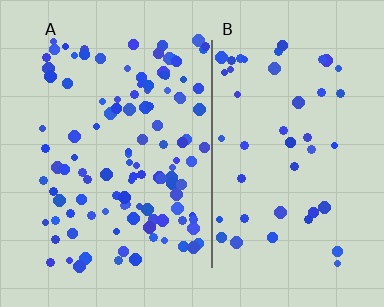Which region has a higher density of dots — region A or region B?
A (the left).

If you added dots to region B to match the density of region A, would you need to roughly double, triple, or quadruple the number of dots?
Approximately double.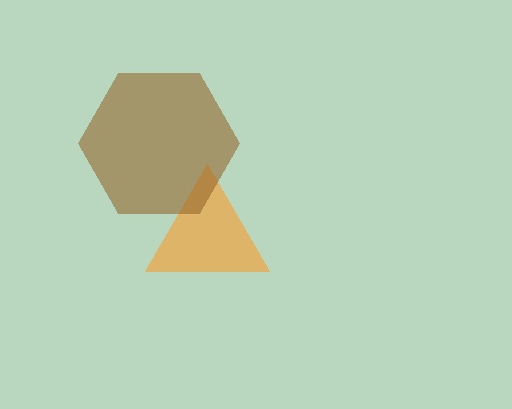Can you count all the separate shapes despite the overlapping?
Yes, there are 2 separate shapes.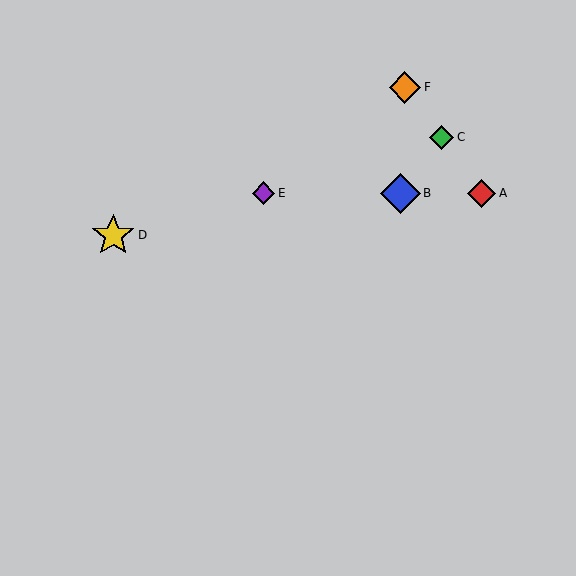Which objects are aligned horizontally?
Objects A, B, E are aligned horizontally.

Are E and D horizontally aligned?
No, E is at y≈193 and D is at y≈235.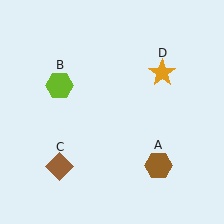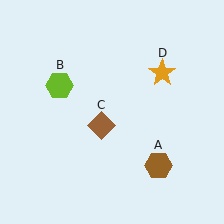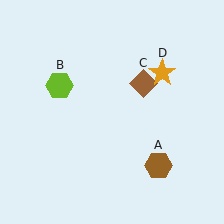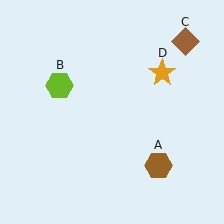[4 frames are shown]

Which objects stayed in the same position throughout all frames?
Brown hexagon (object A) and lime hexagon (object B) and orange star (object D) remained stationary.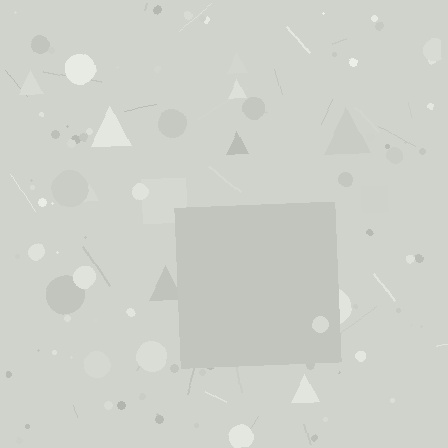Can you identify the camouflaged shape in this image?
The camouflaged shape is a square.